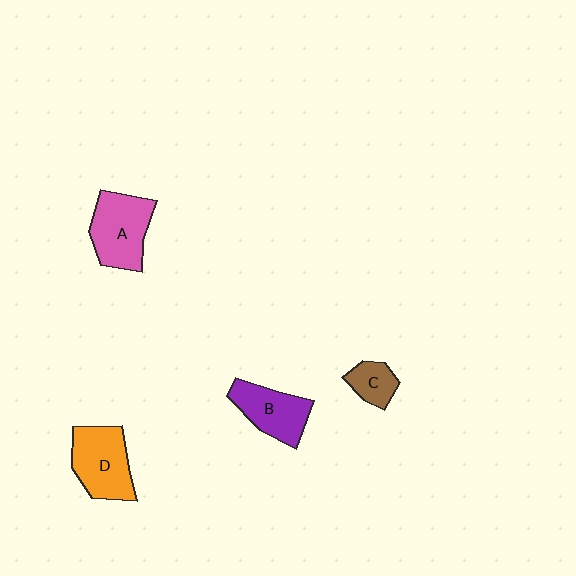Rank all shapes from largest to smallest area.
From largest to smallest: A (pink), D (orange), B (purple), C (brown).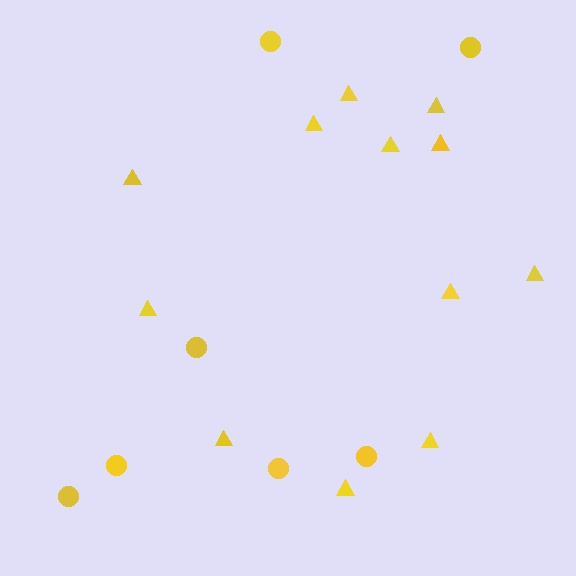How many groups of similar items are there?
There are 2 groups: one group of triangles (12) and one group of circles (7).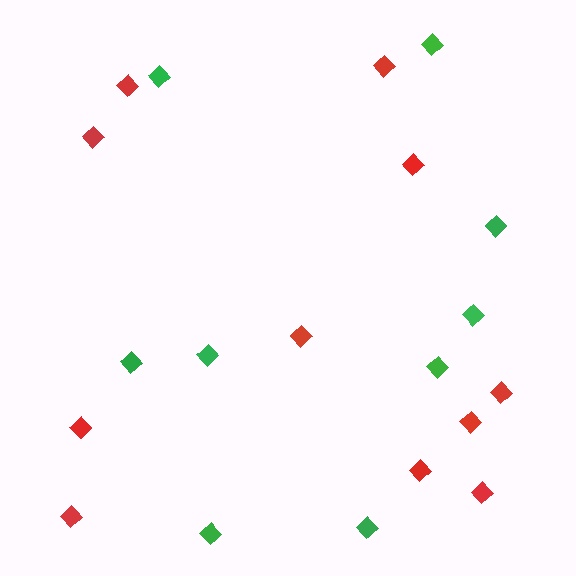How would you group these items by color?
There are 2 groups: one group of green diamonds (9) and one group of red diamonds (11).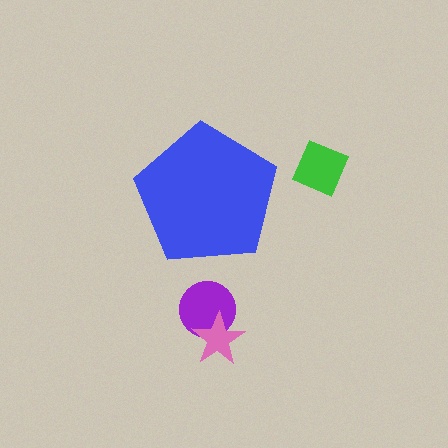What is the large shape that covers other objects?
A blue pentagon.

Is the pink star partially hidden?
No, the pink star is fully visible.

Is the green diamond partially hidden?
No, the green diamond is fully visible.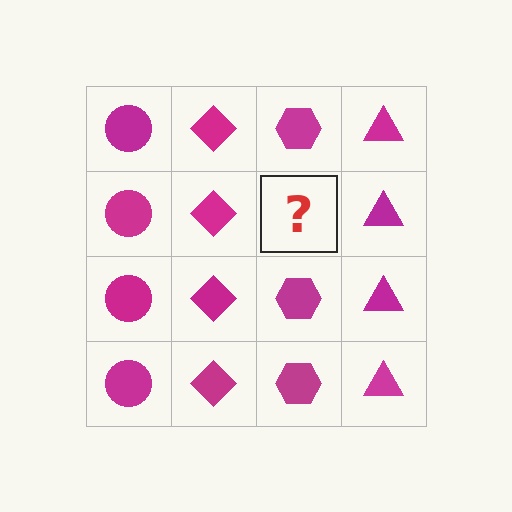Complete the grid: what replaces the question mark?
The question mark should be replaced with a magenta hexagon.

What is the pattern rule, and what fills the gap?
The rule is that each column has a consistent shape. The gap should be filled with a magenta hexagon.